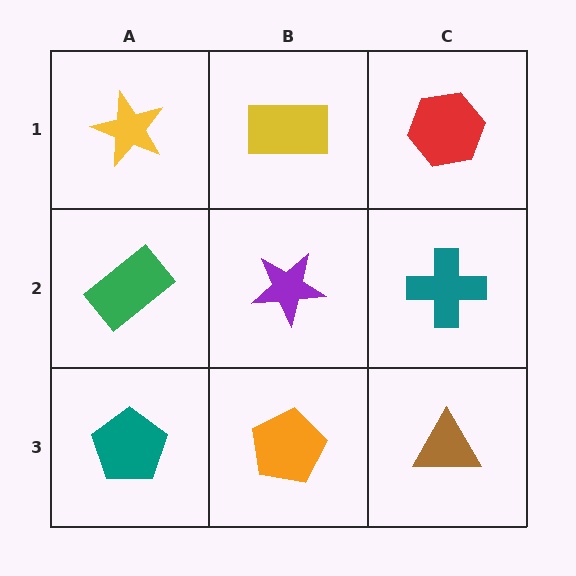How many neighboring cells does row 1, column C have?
2.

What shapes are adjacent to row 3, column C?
A teal cross (row 2, column C), an orange pentagon (row 3, column B).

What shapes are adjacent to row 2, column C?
A red hexagon (row 1, column C), a brown triangle (row 3, column C), a purple star (row 2, column B).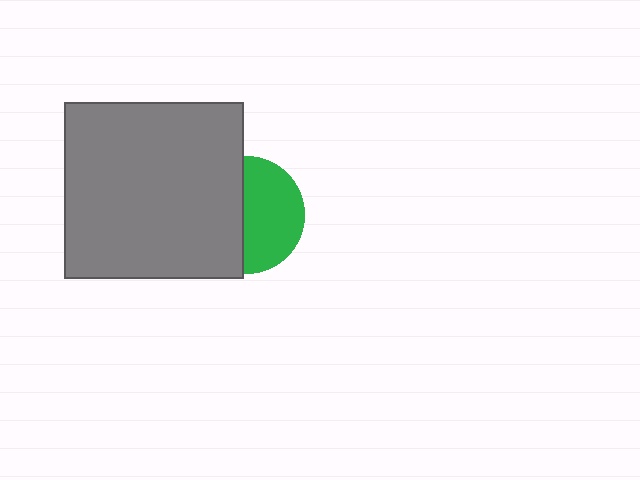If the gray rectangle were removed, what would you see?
You would see the complete green circle.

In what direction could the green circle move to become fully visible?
The green circle could move right. That would shift it out from behind the gray rectangle entirely.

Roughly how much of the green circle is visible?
About half of it is visible (roughly 53%).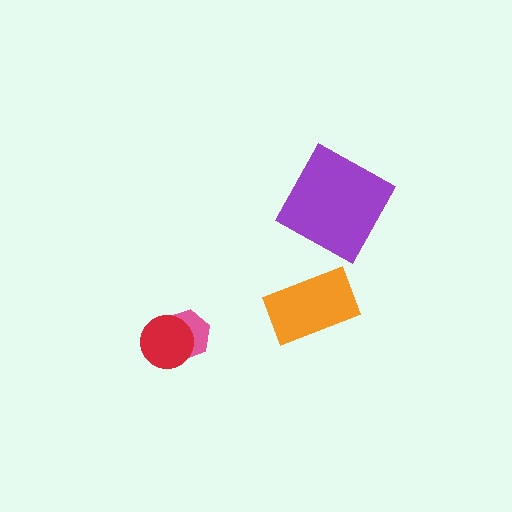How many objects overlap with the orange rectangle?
0 objects overlap with the orange rectangle.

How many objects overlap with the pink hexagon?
1 object overlaps with the pink hexagon.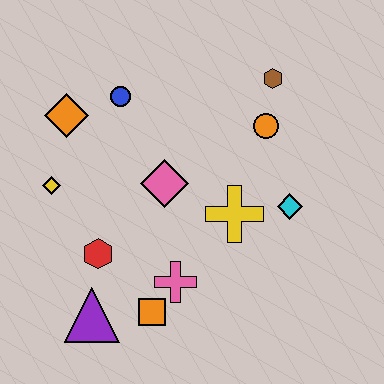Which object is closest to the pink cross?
The orange square is closest to the pink cross.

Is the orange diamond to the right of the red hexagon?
No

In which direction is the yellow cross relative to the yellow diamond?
The yellow cross is to the right of the yellow diamond.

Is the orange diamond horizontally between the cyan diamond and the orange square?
No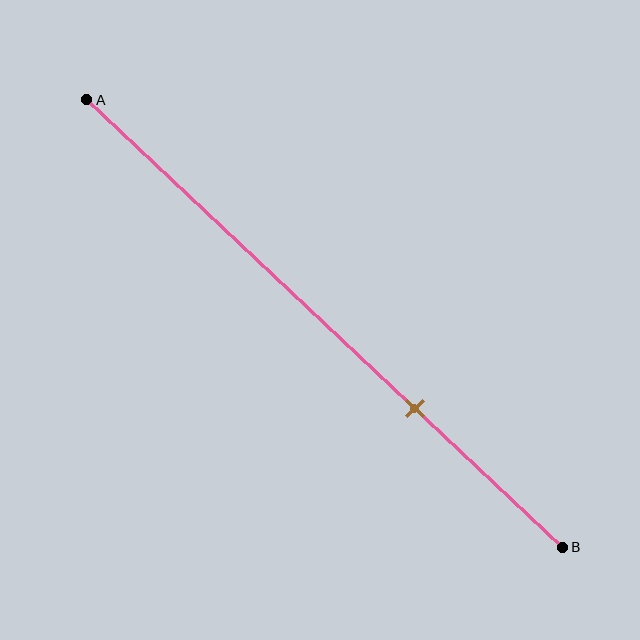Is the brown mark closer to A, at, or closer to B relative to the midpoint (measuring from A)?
The brown mark is closer to point B than the midpoint of segment AB.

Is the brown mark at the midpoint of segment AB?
No, the mark is at about 70% from A, not at the 50% midpoint.